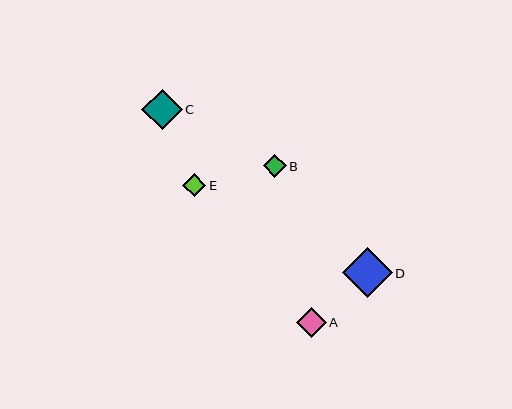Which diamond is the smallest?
Diamond B is the smallest with a size of approximately 23 pixels.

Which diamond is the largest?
Diamond D is the largest with a size of approximately 50 pixels.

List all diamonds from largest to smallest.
From largest to smallest: D, C, A, E, B.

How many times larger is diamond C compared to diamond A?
Diamond C is approximately 1.4 times the size of diamond A.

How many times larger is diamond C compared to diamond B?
Diamond C is approximately 1.8 times the size of diamond B.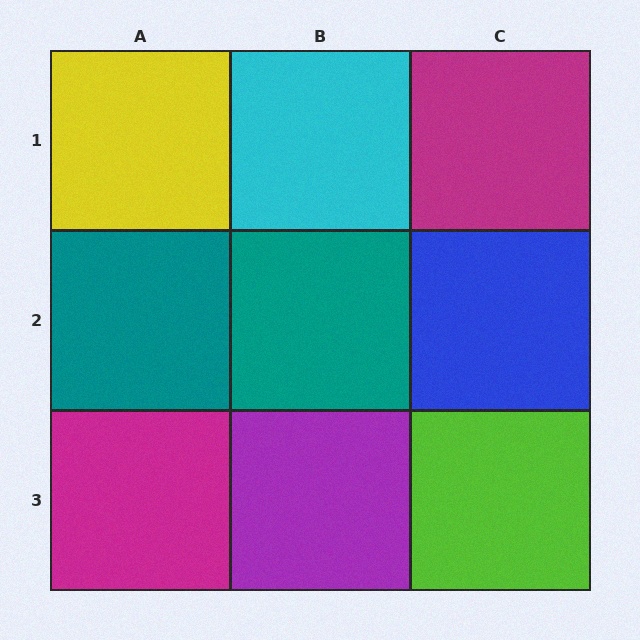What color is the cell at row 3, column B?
Purple.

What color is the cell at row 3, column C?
Lime.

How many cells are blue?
1 cell is blue.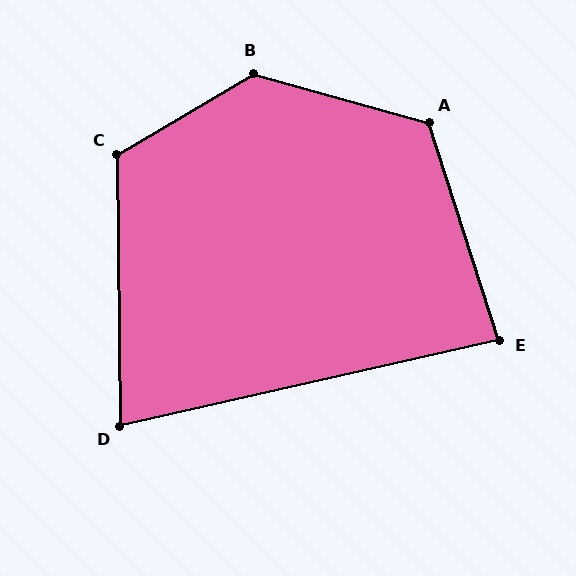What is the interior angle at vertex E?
Approximately 85 degrees (approximately right).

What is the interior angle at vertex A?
Approximately 124 degrees (obtuse).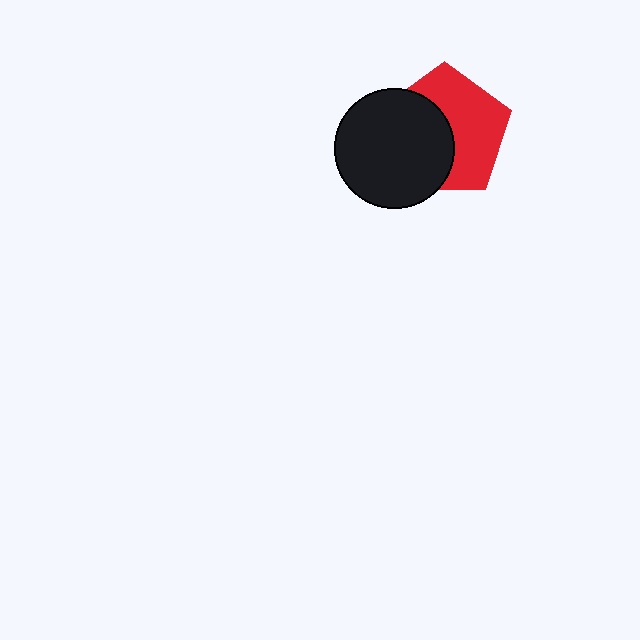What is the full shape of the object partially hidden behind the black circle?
The partially hidden object is a red pentagon.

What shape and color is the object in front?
The object in front is a black circle.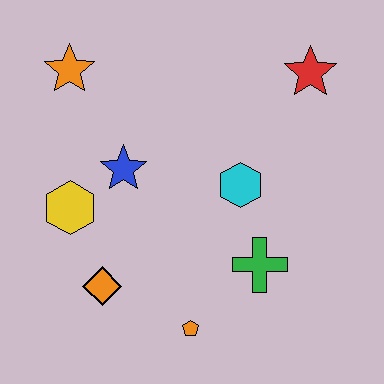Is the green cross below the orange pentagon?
No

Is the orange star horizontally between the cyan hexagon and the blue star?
No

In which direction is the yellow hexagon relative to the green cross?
The yellow hexagon is to the left of the green cross.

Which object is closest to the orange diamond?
The yellow hexagon is closest to the orange diamond.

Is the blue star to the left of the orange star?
No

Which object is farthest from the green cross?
The orange star is farthest from the green cross.